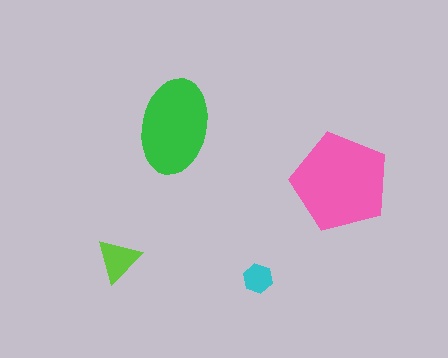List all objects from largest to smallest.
The pink pentagon, the green ellipse, the lime triangle, the cyan hexagon.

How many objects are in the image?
There are 4 objects in the image.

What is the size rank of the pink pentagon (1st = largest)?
1st.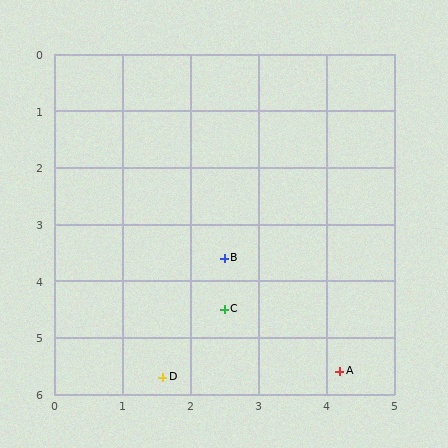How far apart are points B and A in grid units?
Points B and A are about 2.6 grid units apart.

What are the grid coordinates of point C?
Point C is at approximately (2.5, 4.5).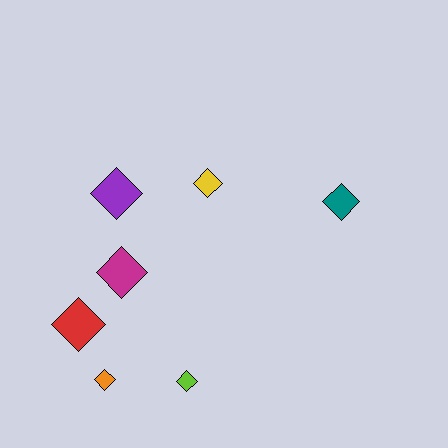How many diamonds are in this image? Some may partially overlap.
There are 7 diamonds.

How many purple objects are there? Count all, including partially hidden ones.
There is 1 purple object.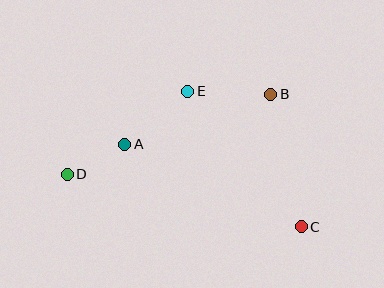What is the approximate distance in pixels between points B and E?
The distance between B and E is approximately 83 pixels.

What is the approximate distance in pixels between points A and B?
The distance between A and B is approximately 154 pixels.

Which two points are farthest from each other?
Points C and D are farthest from each other.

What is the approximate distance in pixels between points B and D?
The distance between B and D is approximately 219 pixels.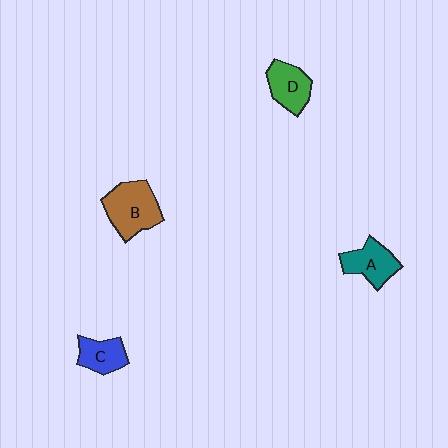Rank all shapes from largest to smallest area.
From largest to smallest: B (brown), A (teal), D (green), C (blue).